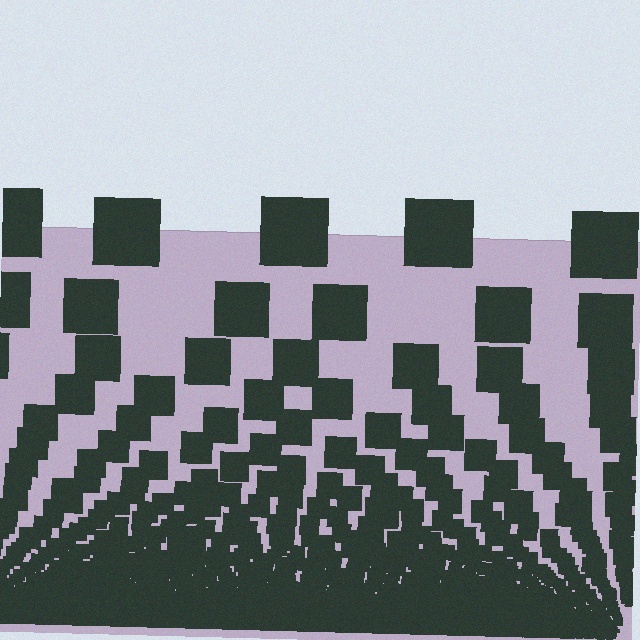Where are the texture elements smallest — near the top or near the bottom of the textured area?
Near the bottom.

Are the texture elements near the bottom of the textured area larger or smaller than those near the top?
Smaller. The gradient is inverted — elements near the bottom are smaller and denser.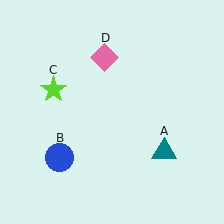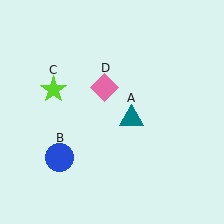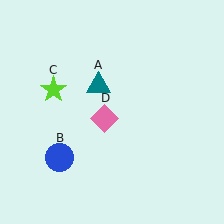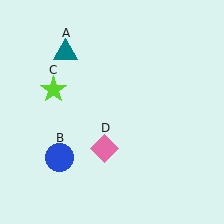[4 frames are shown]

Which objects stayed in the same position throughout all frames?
Blue circle (object B) and lime star (object C) remained stationary.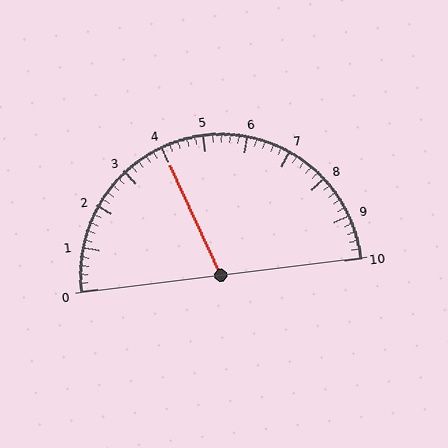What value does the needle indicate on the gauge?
The needle indicates approximately 4.0.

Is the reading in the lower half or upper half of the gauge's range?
The reading is in the lower half of the range (0 to 10).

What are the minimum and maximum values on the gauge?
The gauge ranges from 0 to 10.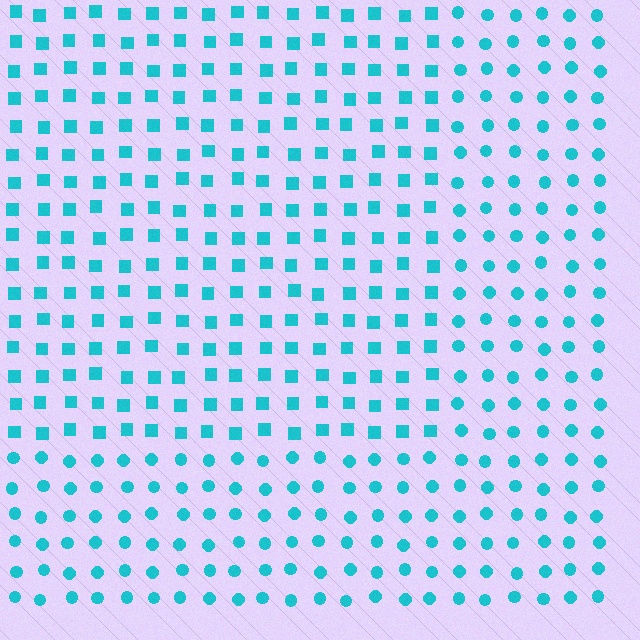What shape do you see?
I see a rectangle.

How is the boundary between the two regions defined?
The boundary is defined by a change in element shape: squares inside vs. circles outside. All elements share the same color and spacing.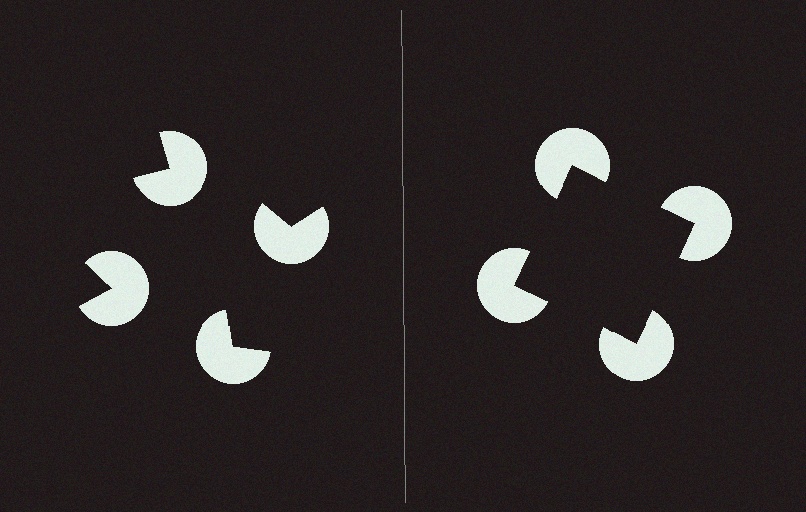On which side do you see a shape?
An illusory square appears on the right side. On the left side the wedge cuts are rotated, so no coherent shape forms.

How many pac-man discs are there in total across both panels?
8 — 4 on each side.